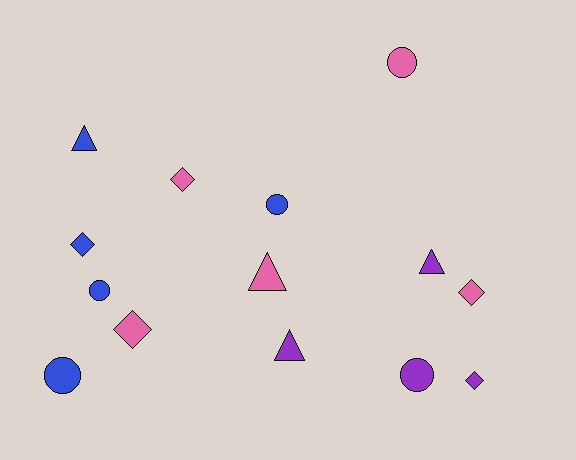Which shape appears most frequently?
Diamond, with 5 objects.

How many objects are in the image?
There are 14 objects.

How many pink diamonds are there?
There are 3 pink diamonds.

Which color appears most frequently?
Blue, with 5 objects.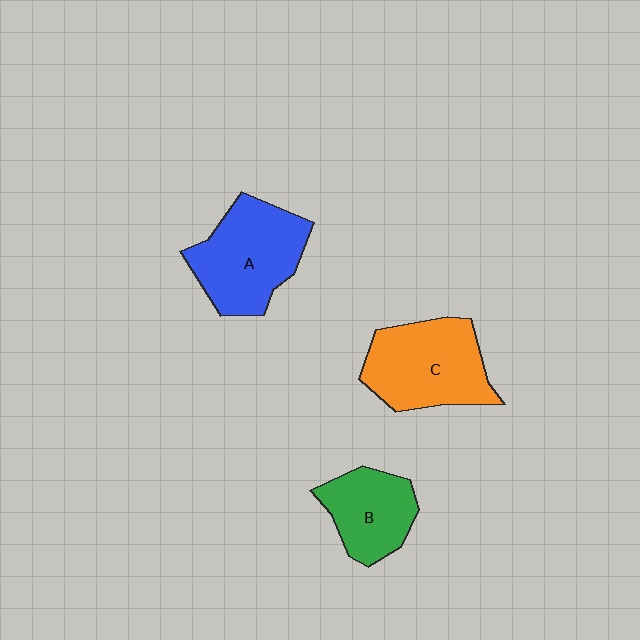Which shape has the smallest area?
Shape B (green).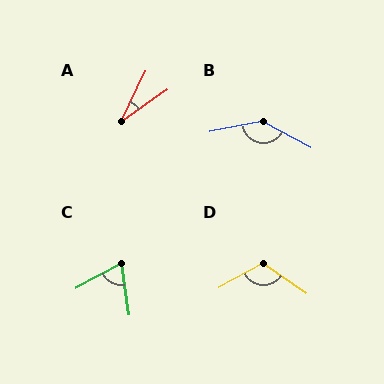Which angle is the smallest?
A, at approximately 29 degrees.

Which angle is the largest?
B, at approximately 141 degrees.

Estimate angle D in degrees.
Approximately 116 degrees.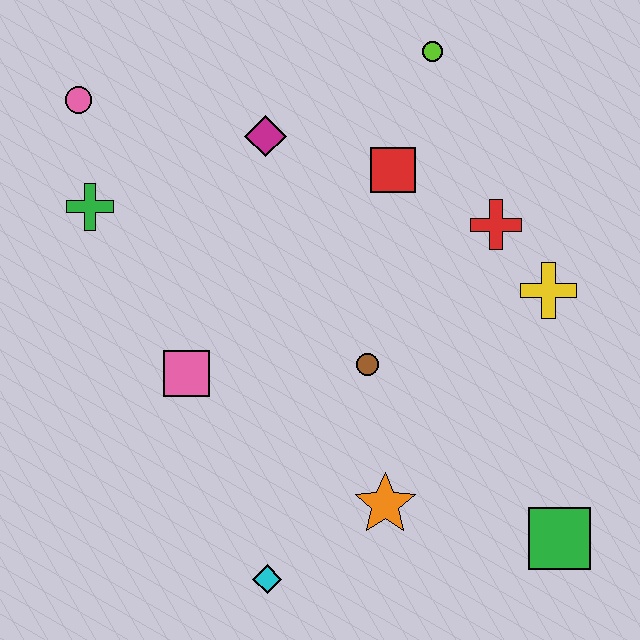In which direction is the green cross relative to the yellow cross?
The green cross is to the left of the yellow cross.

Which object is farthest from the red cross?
The pink circle is farthest from the red cross.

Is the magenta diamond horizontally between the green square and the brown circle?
No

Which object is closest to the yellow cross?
The red cross is closest to the yellow cross.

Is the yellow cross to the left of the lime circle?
No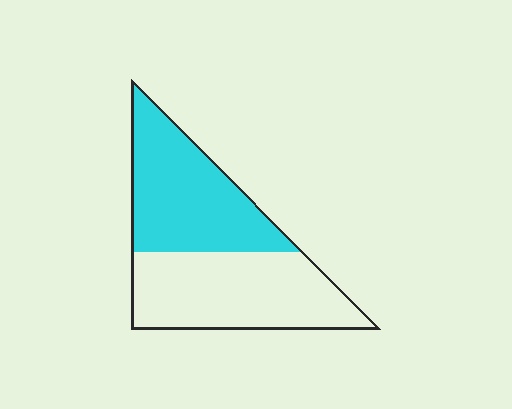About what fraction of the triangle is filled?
About one half (1/2).